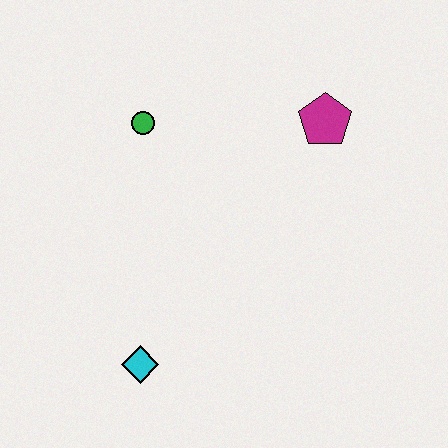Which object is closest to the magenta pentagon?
The green circle is closest to the magenta pentagon.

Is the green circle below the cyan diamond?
No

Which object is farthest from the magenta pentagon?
The cyan diamond is farthest from the magenta pentagon.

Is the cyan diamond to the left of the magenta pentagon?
Yes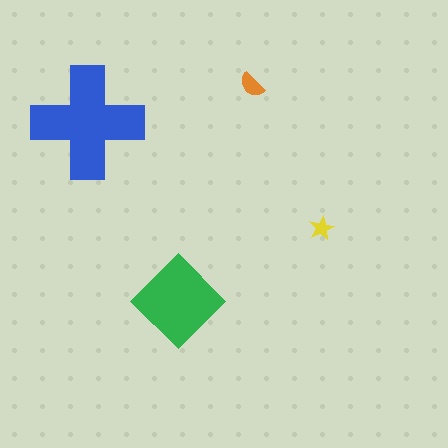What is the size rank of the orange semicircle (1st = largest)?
3rd.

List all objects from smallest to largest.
The yellow star, the orange semicircle, the green diamond, the blue cross.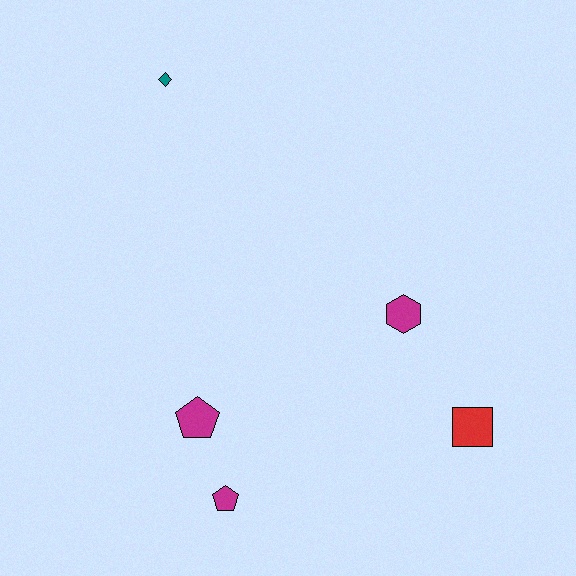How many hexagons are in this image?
There is 1 hexagon.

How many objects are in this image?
There are 5 objects.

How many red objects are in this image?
There is 1 red object.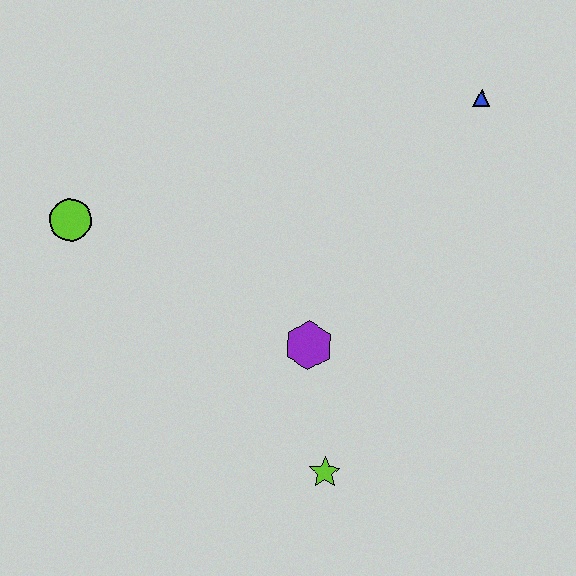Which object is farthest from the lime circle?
The blue triangle is farthest from the lime circle.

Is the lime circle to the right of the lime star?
No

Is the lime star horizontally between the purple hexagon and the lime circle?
No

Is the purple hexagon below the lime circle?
Yes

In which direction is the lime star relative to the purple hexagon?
The lime star is below the purple hexagon.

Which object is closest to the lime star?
The purple hexagon is closest to the lime star.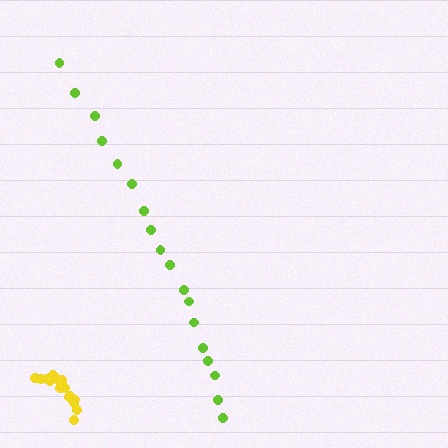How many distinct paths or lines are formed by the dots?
There are 2 distinct paths.